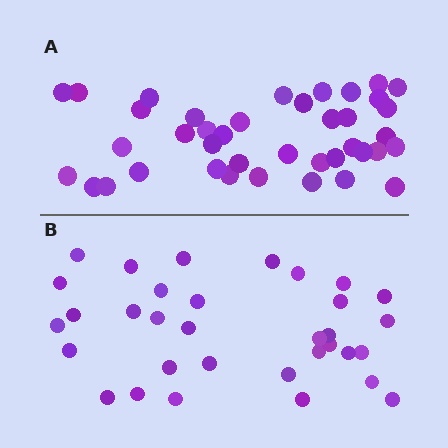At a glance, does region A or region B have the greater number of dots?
Region A (the top region) has more dots.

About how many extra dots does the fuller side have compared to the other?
Region A has roughly 8 or so more dots than region B.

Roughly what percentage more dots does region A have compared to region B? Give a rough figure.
About 20% more.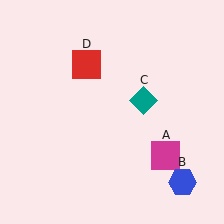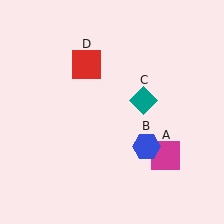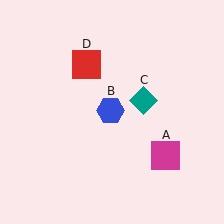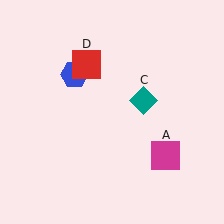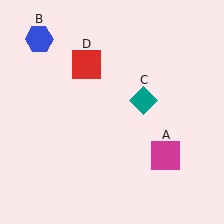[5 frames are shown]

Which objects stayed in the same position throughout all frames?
Magenta square (object A) and teal diamond (object C) and red square (object D) remained stationary.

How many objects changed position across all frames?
1 object changed position: blue hexagon (object B).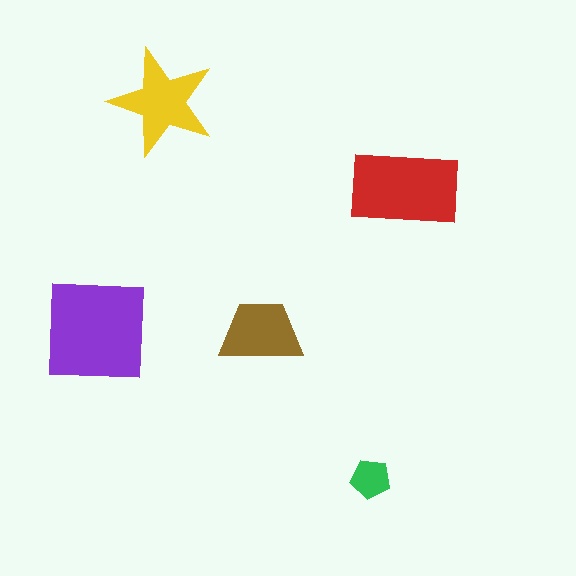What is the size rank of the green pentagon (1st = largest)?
5th.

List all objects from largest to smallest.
The purple square, the red rectangle, the yellow star, the brown trapezoid, the green pentagon.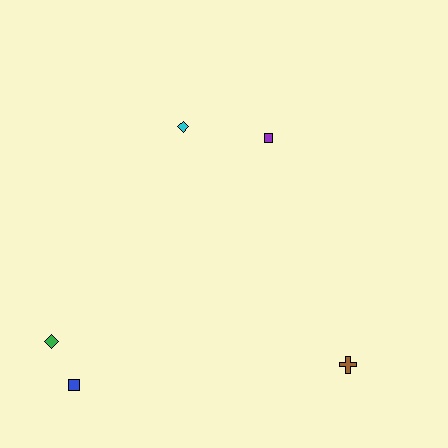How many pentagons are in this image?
There are no pentagons.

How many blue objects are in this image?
There is 1 blue object.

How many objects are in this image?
There are 5 objects.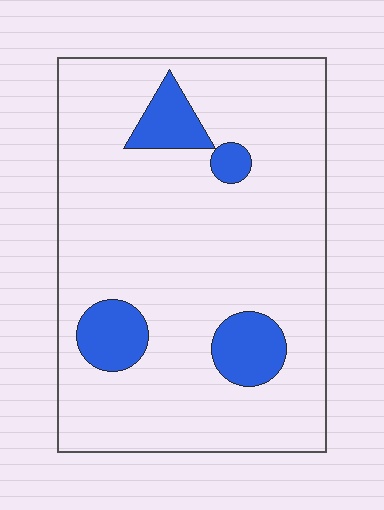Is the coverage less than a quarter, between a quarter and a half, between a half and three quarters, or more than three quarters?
Less than a quarter.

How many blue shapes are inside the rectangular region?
4.